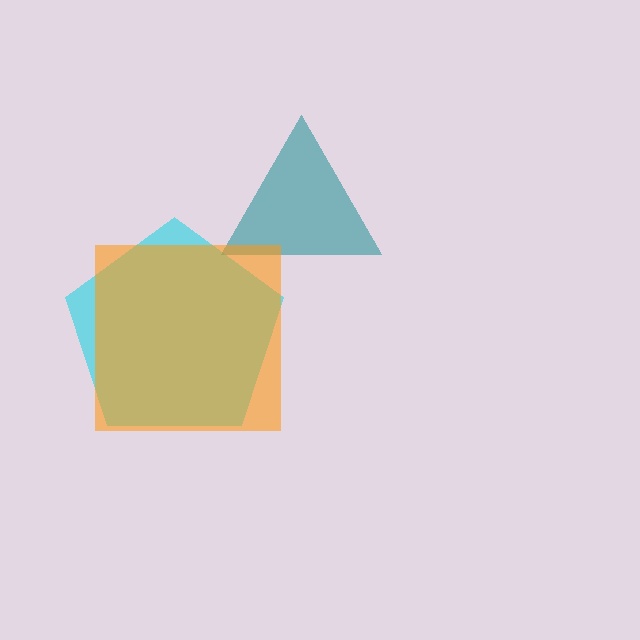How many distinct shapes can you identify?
There are 3 distinct shapes: a cyan pentagon, a teal triangle, an orange square.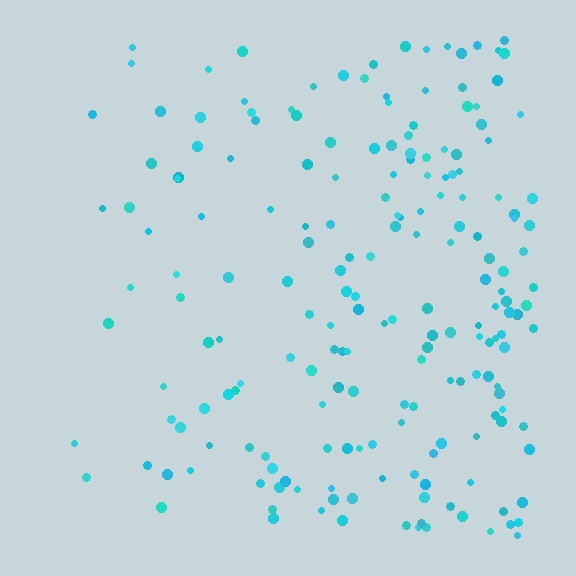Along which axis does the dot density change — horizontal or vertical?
Horizontal.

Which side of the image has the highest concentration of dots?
The right.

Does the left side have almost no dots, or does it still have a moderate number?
Still a moderate number, just noticeably fewer than the right.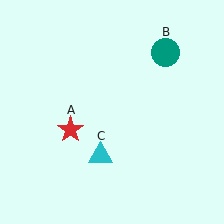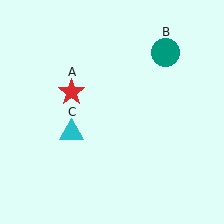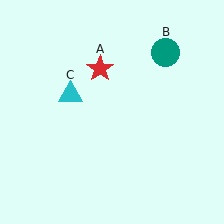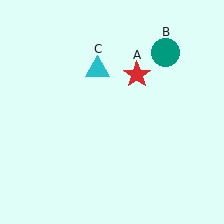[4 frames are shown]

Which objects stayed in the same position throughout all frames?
Teal circle (object B) remained stationary.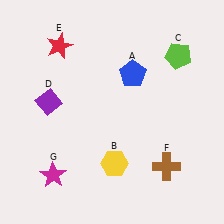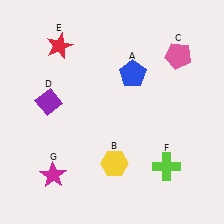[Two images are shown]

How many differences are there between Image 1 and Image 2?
There are 2 differences between the two images.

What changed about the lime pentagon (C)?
In Image 1, C is lime. In Image 2, it changed to pink.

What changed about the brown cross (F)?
In Image 1, F is brown. In Image 2, it changed to lime.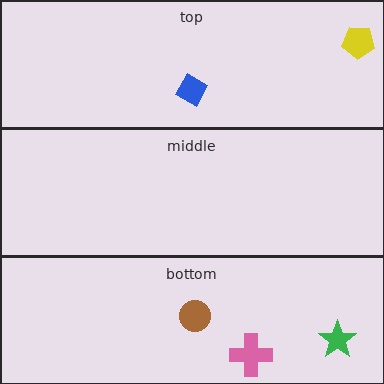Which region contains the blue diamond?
The top region.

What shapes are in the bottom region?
The green star, the pink cross, the brown circle.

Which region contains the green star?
The bottom region.